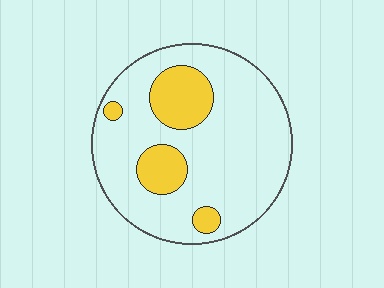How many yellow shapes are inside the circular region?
4.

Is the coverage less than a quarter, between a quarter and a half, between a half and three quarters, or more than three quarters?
Less than a quarter.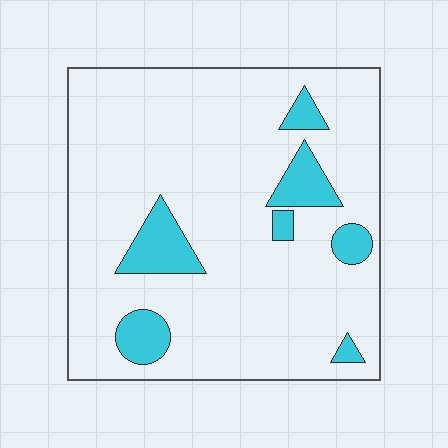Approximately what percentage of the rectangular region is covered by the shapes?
Approximately 15%.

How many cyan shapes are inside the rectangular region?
7.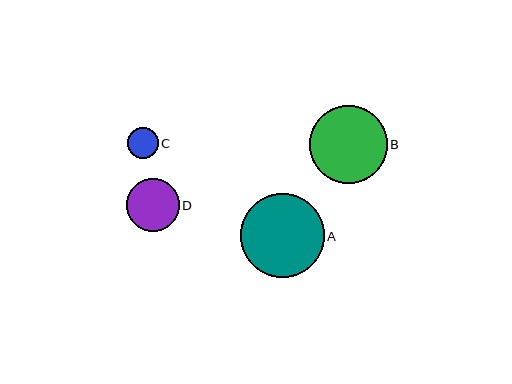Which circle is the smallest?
Circle C is the smallest with a size of approximately 31 pixels.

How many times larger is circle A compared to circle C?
Circle A is approximately 2.7 times the size of circle C.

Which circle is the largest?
Circle A is the largest with a size of approximately 84 pixels.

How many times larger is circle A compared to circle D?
Circle A is approximately 1.6 times the size of circle D.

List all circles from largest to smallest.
From largest to smallest: A, B, D, C.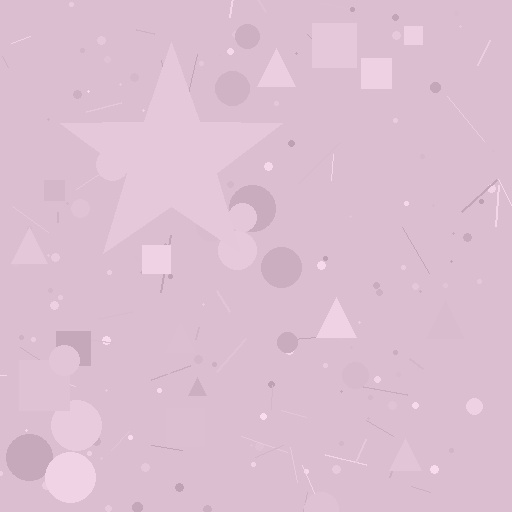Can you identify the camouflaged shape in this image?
The camouflaged shape is a star.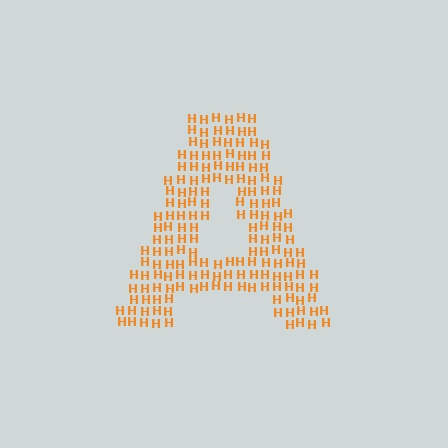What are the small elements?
The small elements are letter H's.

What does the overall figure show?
The overall figure shows the letter A.